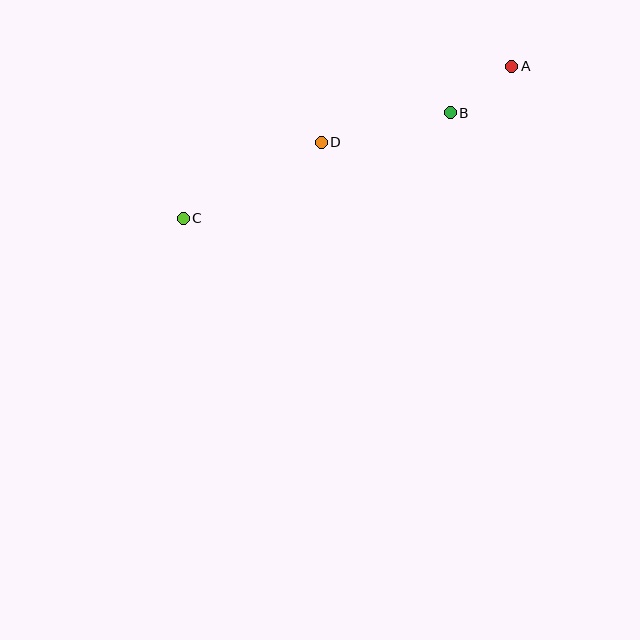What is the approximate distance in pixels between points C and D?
The distance between C and D is approximately 157 pixels.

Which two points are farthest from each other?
Points A and C are farthest from each other.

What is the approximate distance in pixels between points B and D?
The distance between B and D is approximately 133 pixels.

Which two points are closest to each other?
Points A and B are closest to each other.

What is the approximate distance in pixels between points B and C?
The distance between B and C is approximately 287 pixels.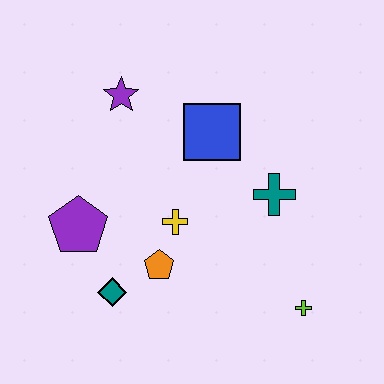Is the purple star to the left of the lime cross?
Yes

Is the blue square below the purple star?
Yes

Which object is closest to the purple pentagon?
The teal diamond is closest to the purple pentagon.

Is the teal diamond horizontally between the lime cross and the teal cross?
No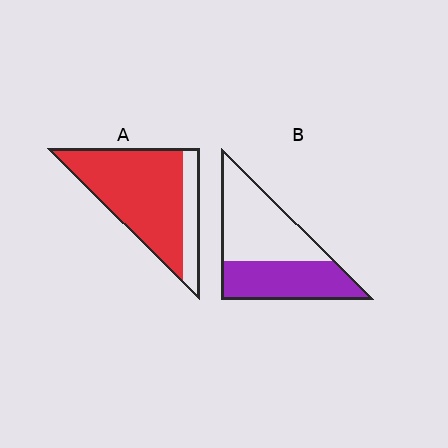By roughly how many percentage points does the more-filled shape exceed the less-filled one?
By roughly 35 percentage points (A over B).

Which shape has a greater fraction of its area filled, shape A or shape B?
Shape A.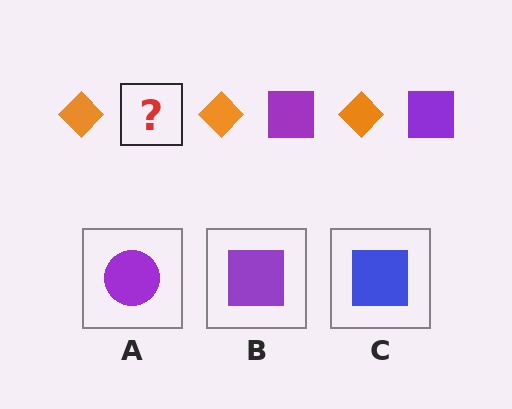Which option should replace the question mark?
Option B.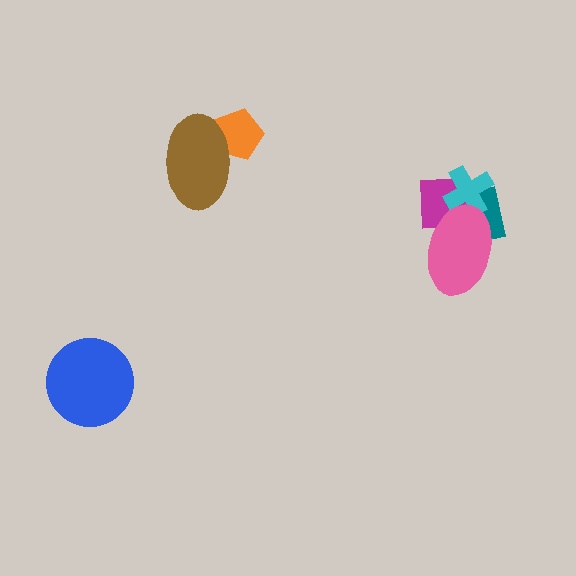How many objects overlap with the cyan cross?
3 objects overlap with the cyan cross.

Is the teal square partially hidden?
Yes, it is partially covered by another shape.